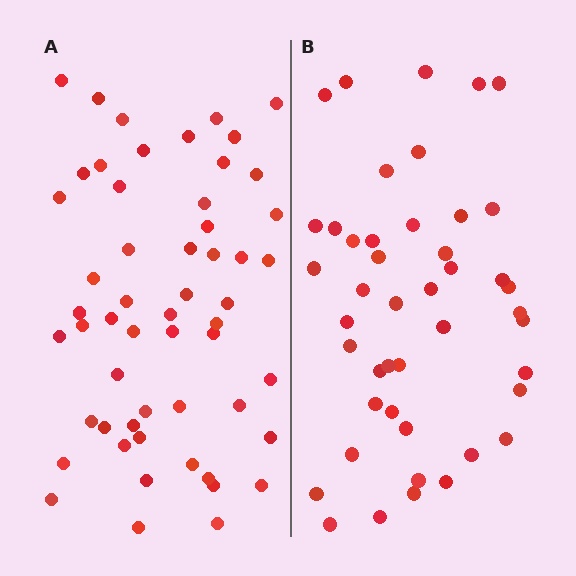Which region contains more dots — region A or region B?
Region A (the left region) has more dots.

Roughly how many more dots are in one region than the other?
Region A has roughly 10 or so more dots than region B.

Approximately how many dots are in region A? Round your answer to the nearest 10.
About 60 dots. (The exact count is 55, which rounds to 60.)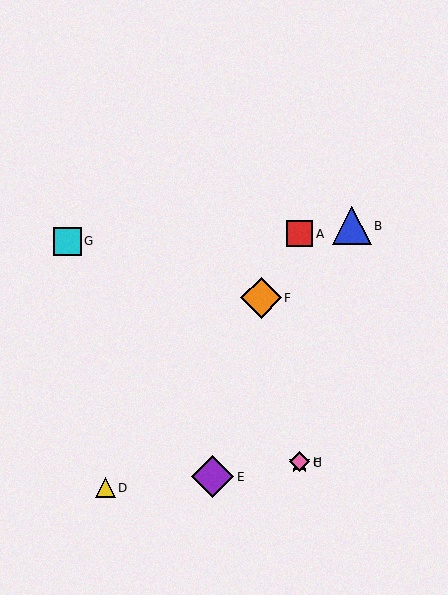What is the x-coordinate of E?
Object E is at x≈213.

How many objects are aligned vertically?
3 objects (A, C, H) are aligned vertically.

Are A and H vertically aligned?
Yes, both are at x≈300.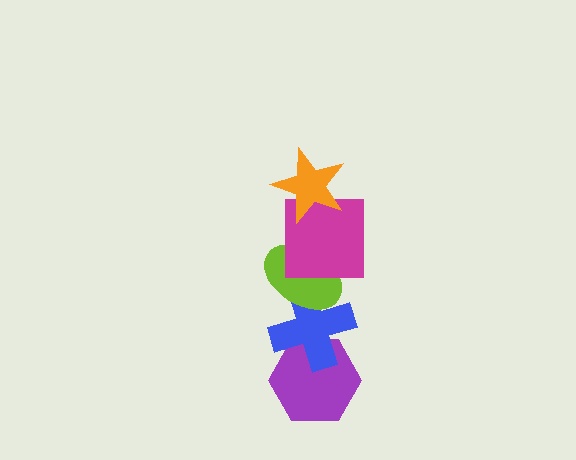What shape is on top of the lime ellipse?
The magenta square is on top of the lime ellipse.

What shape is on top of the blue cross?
The lime ellipse is on top of the blue cross.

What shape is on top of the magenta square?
The orange star is on top of the magenta square.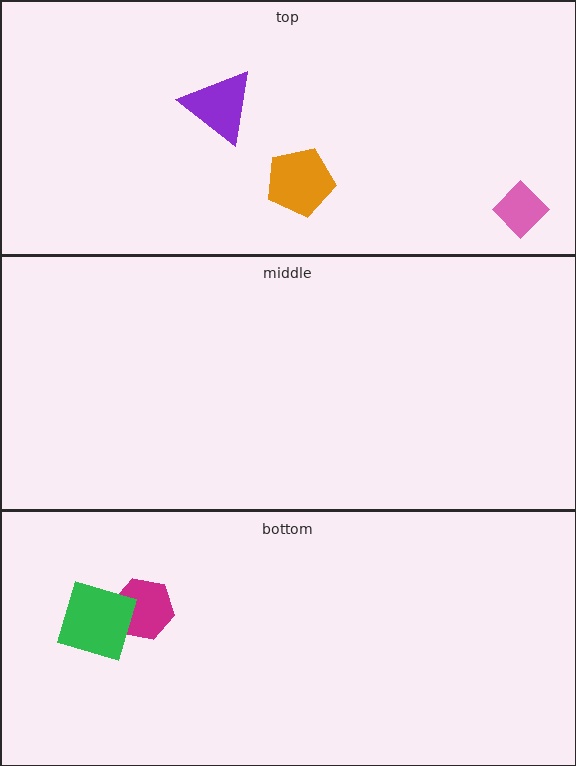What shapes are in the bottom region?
The magenta hexagon, the green square.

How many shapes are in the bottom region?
2.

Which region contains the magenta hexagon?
The bottom region.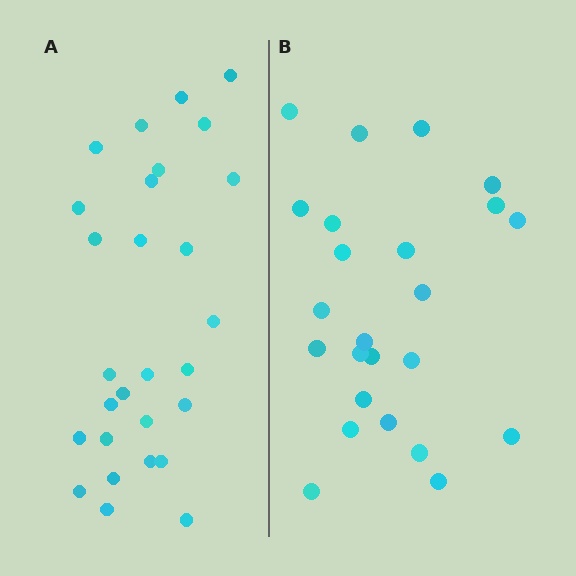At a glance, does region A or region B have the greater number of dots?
Region A (the left region) has more dots.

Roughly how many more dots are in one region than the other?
Region A has about 4 more dots than region B.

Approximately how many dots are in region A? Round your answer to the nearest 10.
About 30 dots. (The exact count is 28, which rounds to 30.)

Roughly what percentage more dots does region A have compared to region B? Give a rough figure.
About 15% more.